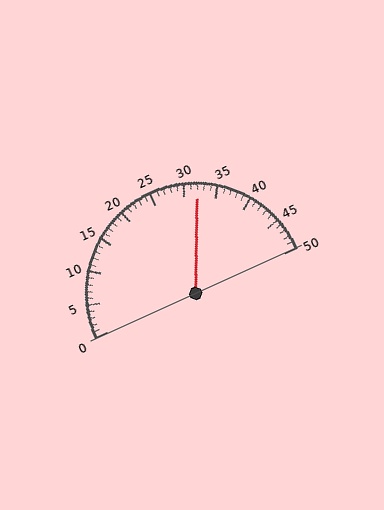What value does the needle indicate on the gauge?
The needle indicates approximately 32.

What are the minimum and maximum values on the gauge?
The gauge ranges from 0 to 50.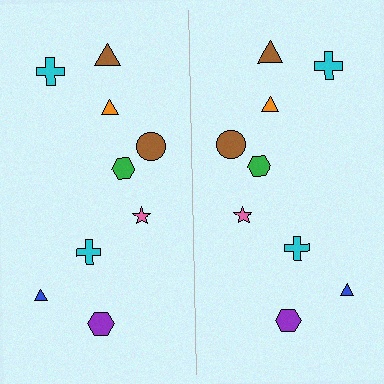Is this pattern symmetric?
Yes, this pattern has bilateral (reflection) symmetry.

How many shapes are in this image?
There are 18 shapes in this image.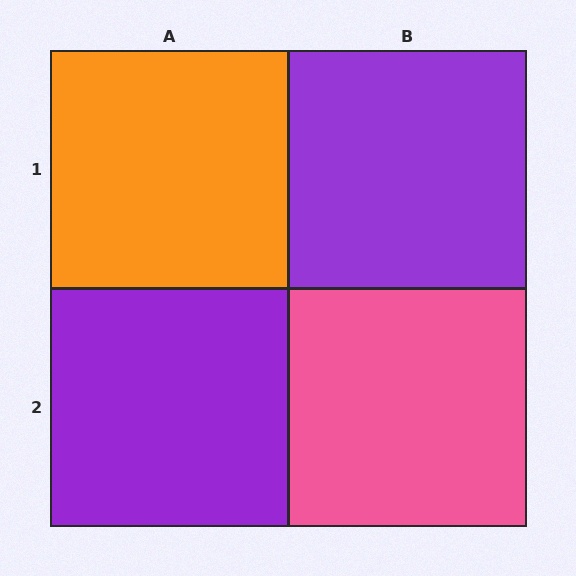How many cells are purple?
2 cells are purple.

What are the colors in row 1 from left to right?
Orange, purple.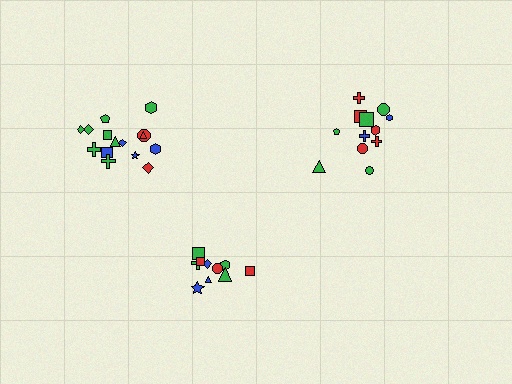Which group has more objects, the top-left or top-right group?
The top-left group.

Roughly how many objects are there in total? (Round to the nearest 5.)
Roughly 35 objects in total.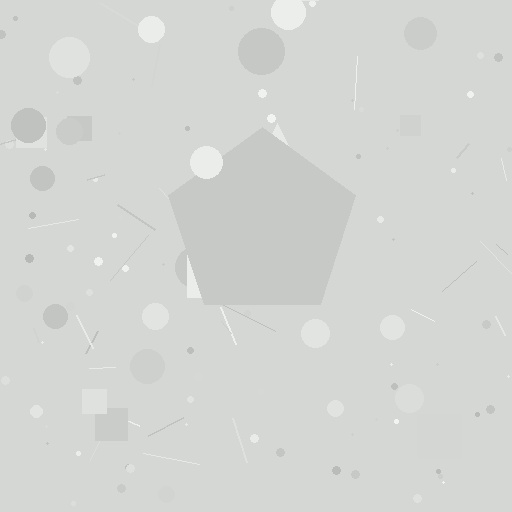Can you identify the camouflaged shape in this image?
The camouflaged shape is a pentagon.